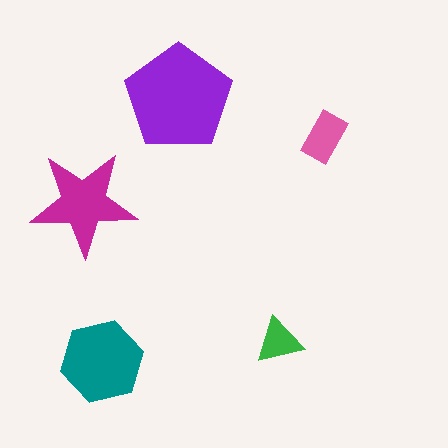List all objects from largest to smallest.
The purple pentagon, the teal hexagon, the magenta star, the pink rectangle, the green triangle.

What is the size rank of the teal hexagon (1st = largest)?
2nd.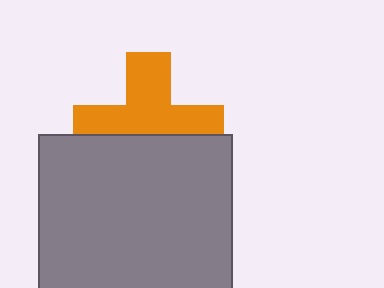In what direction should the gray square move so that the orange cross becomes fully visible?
The gray square should move down. That is the shortest direction to clear the overlap and leave the orange cross fully visible.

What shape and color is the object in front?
The object in front is a gray square.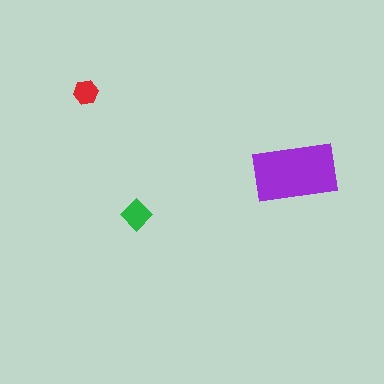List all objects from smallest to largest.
The red hexagon, the green diamond, the purple rectangle.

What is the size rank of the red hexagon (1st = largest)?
3rd.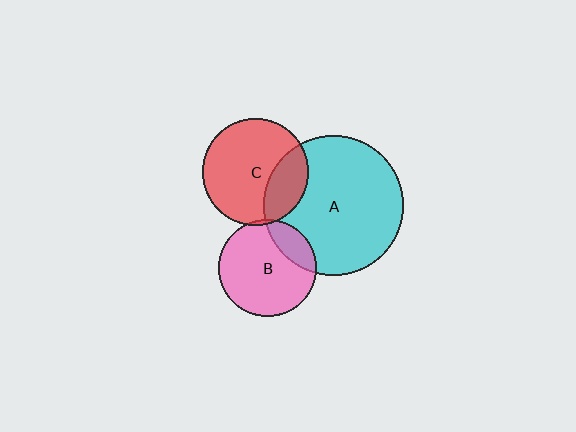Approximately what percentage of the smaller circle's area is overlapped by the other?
Approximately 5%.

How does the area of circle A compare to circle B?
Approximately 2.1 times.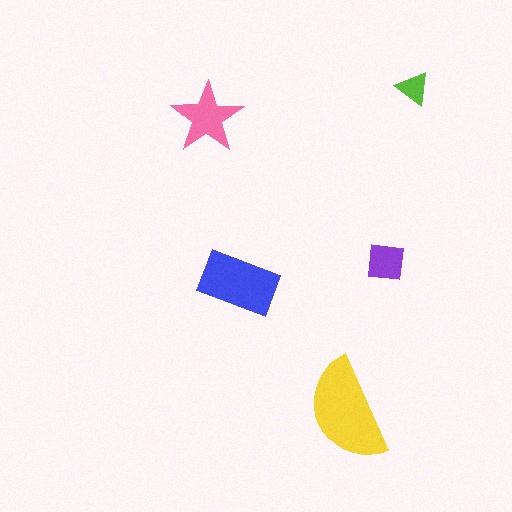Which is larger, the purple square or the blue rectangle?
The blue rectangle.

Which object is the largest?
The yellow semicircle.